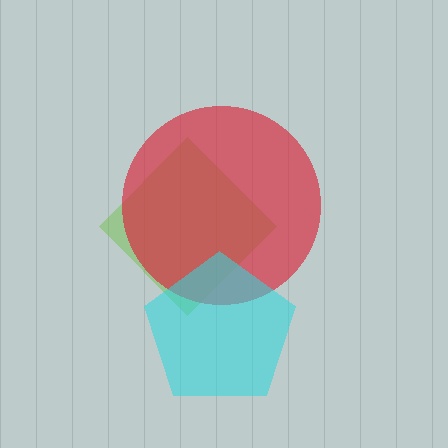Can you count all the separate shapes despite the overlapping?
Yes, there are 3 separate shapes.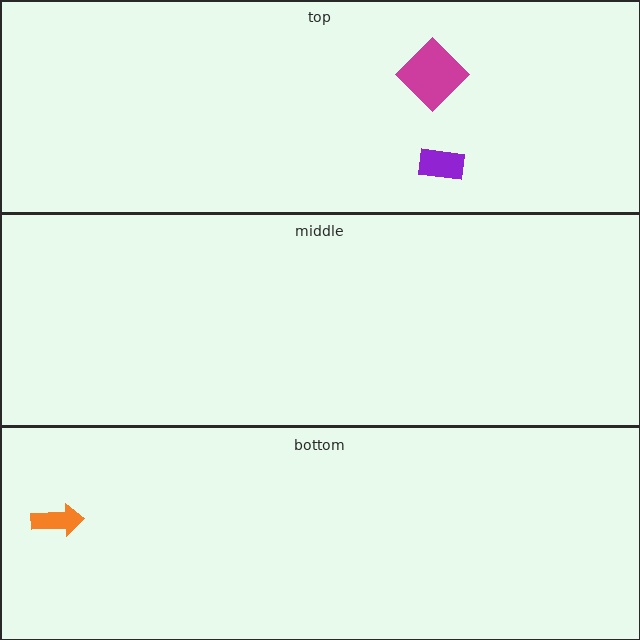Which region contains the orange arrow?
The bottom region.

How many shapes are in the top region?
2.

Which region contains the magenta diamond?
The top region.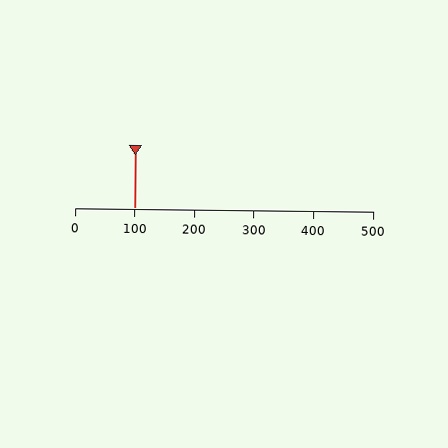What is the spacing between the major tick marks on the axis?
The major ticks are spaced 100 apart.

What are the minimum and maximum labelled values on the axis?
The axis runs from 0 to 500.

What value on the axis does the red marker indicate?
The marker indicates approximately 100.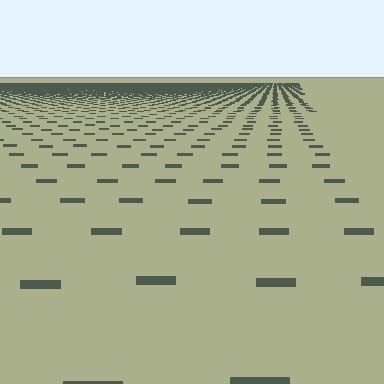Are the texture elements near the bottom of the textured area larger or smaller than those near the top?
Larger. Near the bottom, elements are closer to the viewer and appear at a bigger on-screen size.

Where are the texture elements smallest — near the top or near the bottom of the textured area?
Near the top.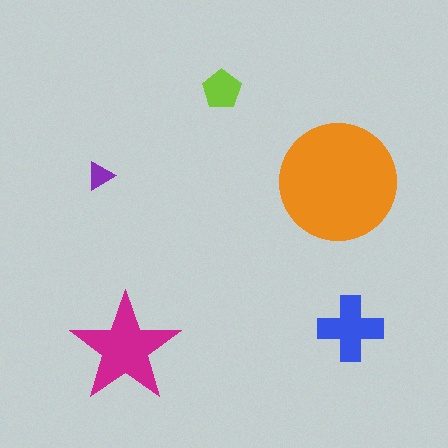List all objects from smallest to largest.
The purple triangle, the lime pentagon, the blue cross, the magenta star, the orange circle.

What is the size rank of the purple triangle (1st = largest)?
5th.